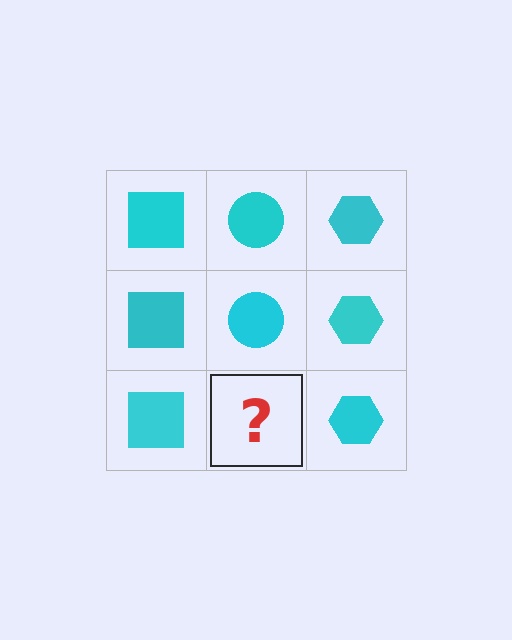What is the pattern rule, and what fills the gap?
The rule is that each column has a consistent shape. The gap should be filled with a cyan circle.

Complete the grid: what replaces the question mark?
The question mark should be replaced with a cyan circle.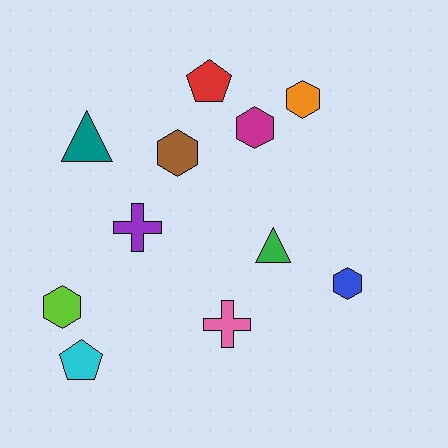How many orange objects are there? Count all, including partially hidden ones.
There is 1 orange object.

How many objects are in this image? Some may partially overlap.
There are 11 objects.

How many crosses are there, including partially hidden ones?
There are 2 crosses.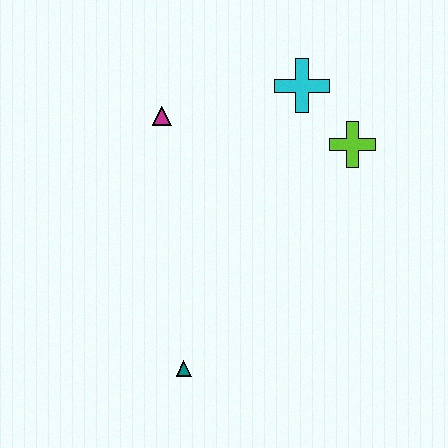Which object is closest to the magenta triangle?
The cyan cross is closest to the magenta triangle.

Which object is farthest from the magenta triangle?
The teal triangle is farthest from the magenta triangle.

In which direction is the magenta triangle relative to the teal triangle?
The magenta triangle is above the teal triangle.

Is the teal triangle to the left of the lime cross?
Yes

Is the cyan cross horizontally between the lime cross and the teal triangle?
Yes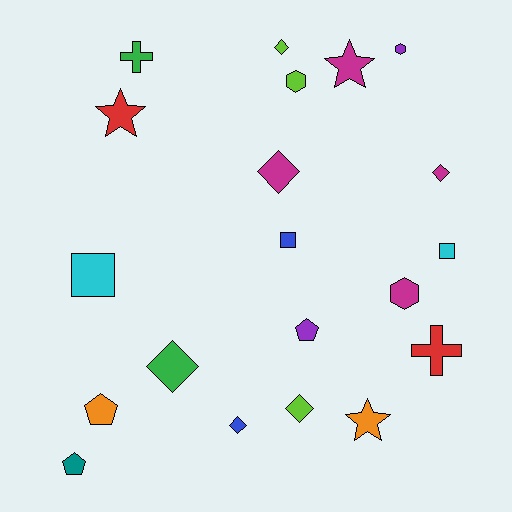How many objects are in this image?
There are 20 objects.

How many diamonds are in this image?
There are 6 diamonds.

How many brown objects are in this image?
There are no brown objects.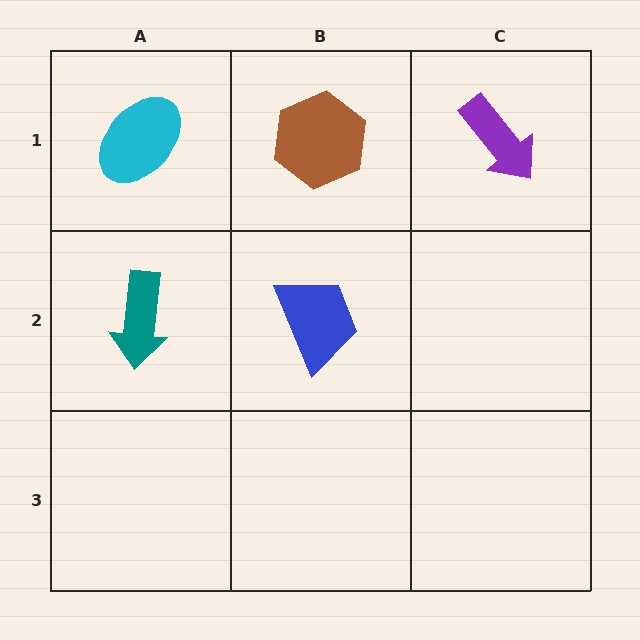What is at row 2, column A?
A teal arrow.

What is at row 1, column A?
A cyan ellipse.